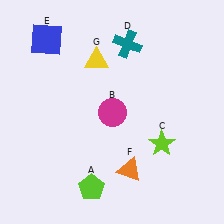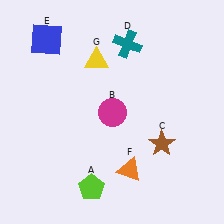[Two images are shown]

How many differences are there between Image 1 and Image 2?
There is 1 difference between the two images.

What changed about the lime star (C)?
In Image 1, C is lime. In Image 2, it changed to brown.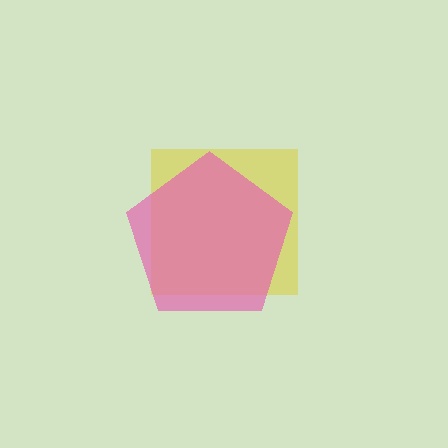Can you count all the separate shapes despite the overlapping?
Yes, there are 2 separate shapes.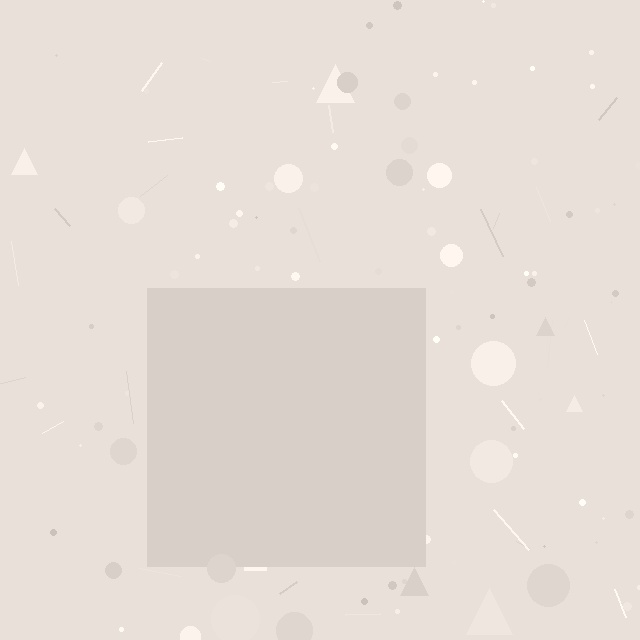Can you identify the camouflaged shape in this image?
The camouflaged shape is a square.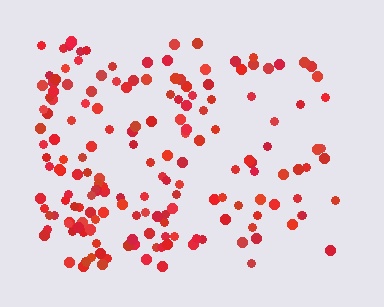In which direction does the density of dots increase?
From right to left, with the left side densest.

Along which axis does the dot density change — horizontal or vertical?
Horizontal.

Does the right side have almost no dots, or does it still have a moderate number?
Still a moderate number, just noticeably fewer than the left.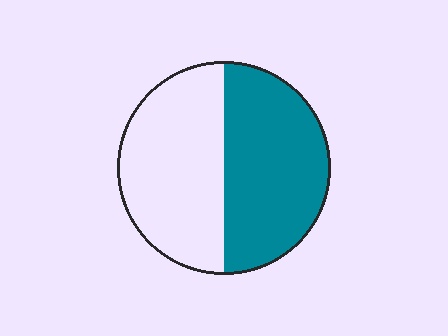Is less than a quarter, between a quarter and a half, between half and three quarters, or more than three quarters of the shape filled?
Between half and three quarters.